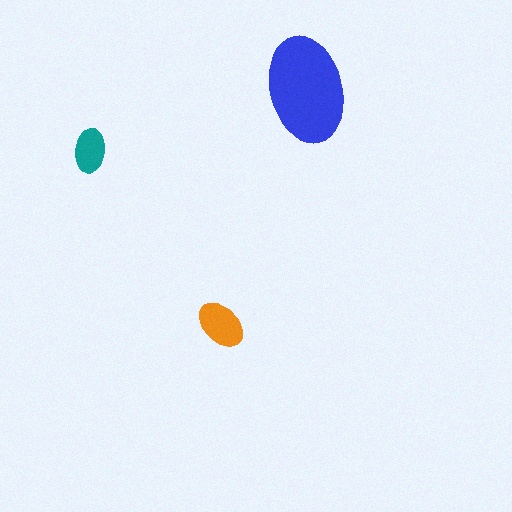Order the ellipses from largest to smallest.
the blue one, the orange one, the teal one.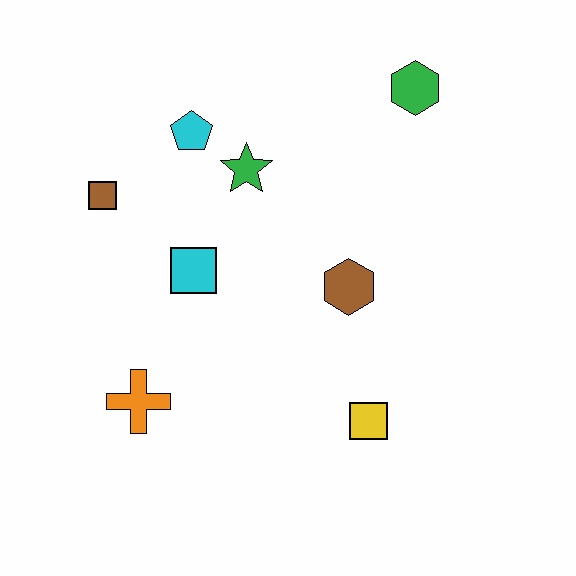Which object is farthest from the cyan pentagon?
The yellow square is farthest from the cyan pentagon.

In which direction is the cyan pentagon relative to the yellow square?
The cyan pentagon is above the yellow square.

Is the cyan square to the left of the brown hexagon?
Yes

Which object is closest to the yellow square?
The brown hexagon is closest to the yellow square.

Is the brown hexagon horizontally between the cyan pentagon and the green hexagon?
Yes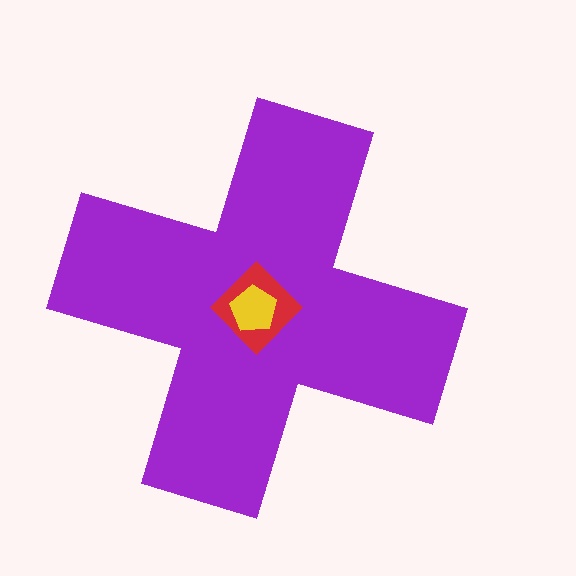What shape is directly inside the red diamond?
The yellow pentagon.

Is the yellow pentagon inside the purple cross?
Yes.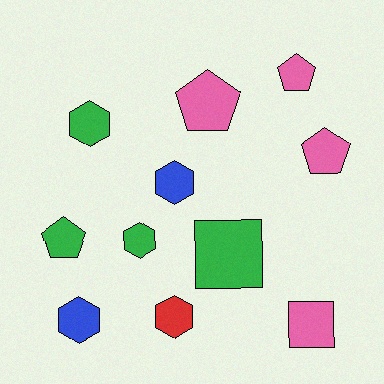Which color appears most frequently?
Green, with 4 objects.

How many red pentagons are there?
There are no red pentagons.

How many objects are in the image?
There are 11 objects.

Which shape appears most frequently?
Hexagon, with 5 objects.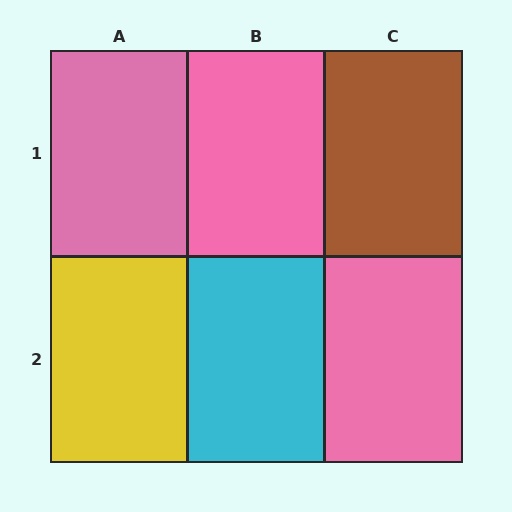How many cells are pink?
3 cells are pink.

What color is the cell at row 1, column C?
Brown.